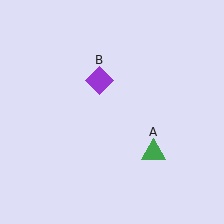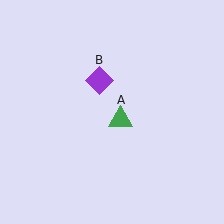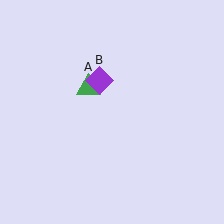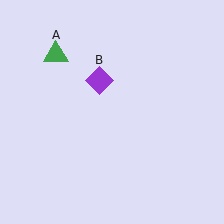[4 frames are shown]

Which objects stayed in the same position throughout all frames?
Purple diamond (object B) remained stationary.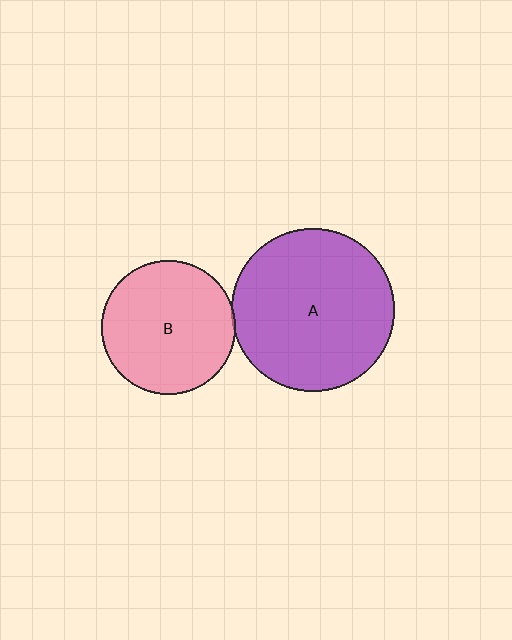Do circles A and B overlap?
Yes.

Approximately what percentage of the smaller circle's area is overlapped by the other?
Approximately 5%.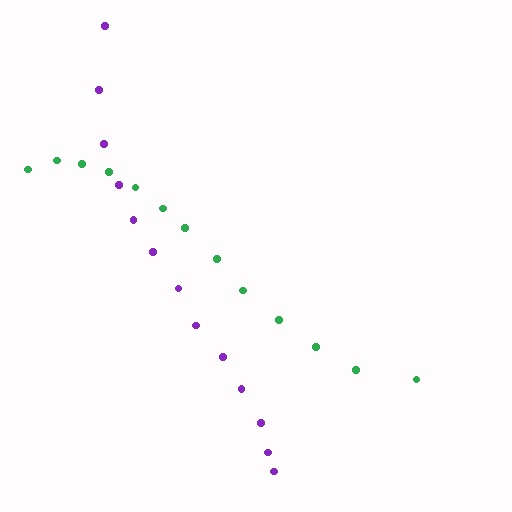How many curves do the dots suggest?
There are 2 distinct paths.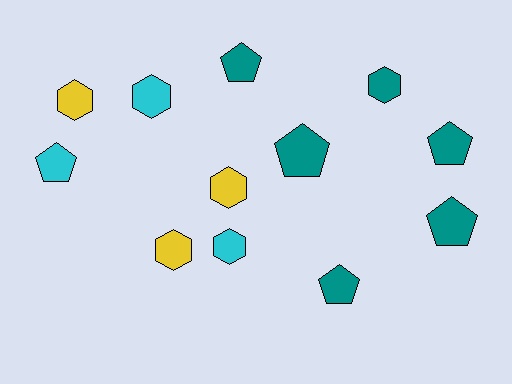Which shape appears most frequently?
Hexagon, with 6 objects.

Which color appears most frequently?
Teal, with 6 objects.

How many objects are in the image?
There are 12 objects.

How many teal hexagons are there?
There is 1 teal hexagon.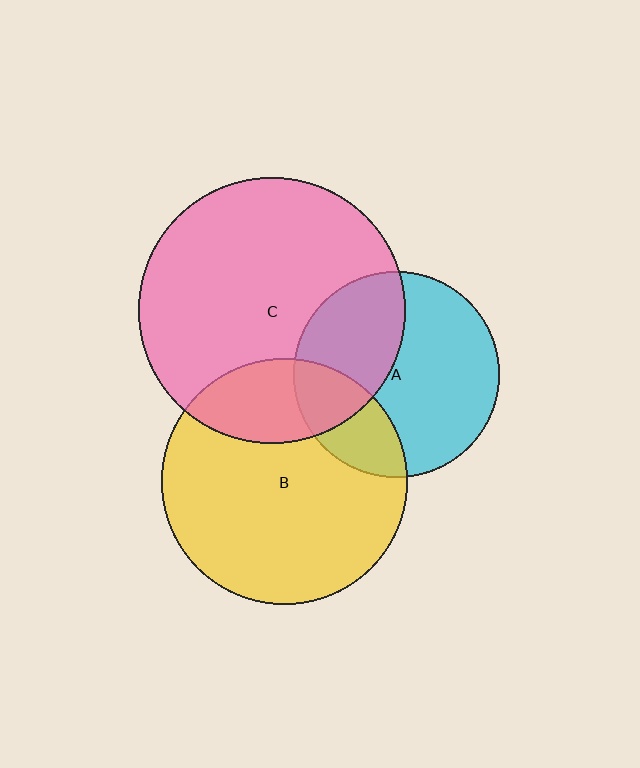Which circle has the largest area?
Circle C (pink).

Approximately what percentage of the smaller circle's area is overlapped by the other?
Approximately 40%.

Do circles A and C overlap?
Yes.